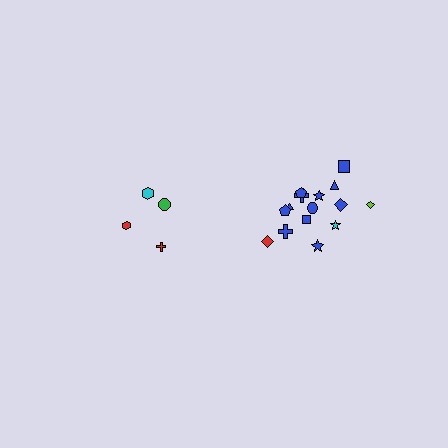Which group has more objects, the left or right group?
The right group.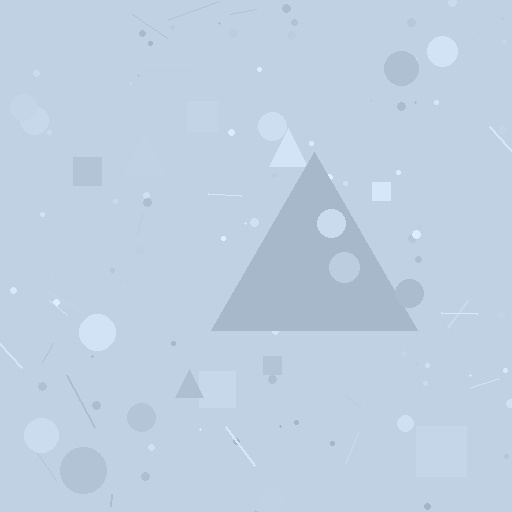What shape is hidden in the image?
A triangle is hidden in the image.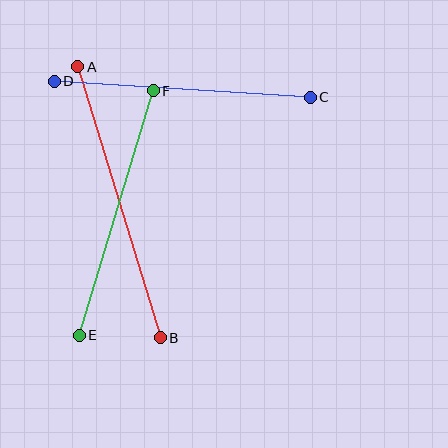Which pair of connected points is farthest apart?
Points A and B are farthest apart.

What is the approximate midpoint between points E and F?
The midpoint is at approximately (116, 213) pixels.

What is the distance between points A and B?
The distance is approximately 283 pixels.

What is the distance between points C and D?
The distance is approximately 256 pixels.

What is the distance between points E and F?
The distance is approximately 256 pixels.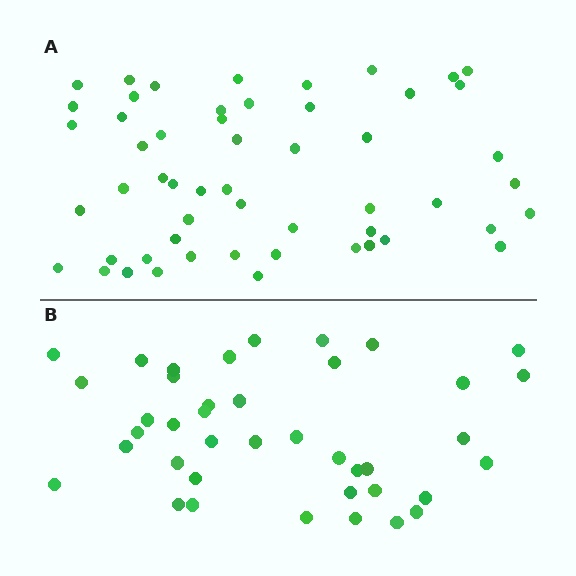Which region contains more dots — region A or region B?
Region A (the top region) has more dots.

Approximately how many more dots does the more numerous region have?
Region A has approximately 15 more dots than region B.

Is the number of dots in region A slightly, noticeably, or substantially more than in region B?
Region A has noticeably more, but not dramatically so. The ratio is roughly 1.4 to 1.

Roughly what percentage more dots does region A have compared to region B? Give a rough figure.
About 35% more.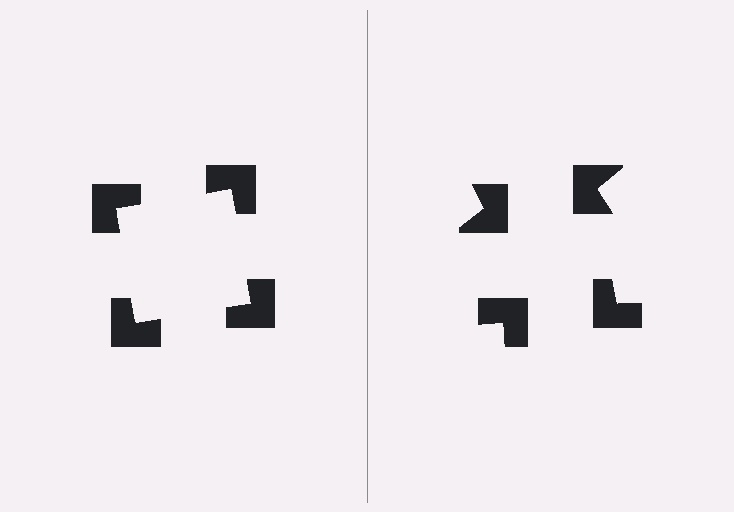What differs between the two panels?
The notched squares are positioned identically on both sides; only the wedge orientations differ. On the left they align to a square; on the right they are misaligned.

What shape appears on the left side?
An illusory square.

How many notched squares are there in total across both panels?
8 — 4 on each side.